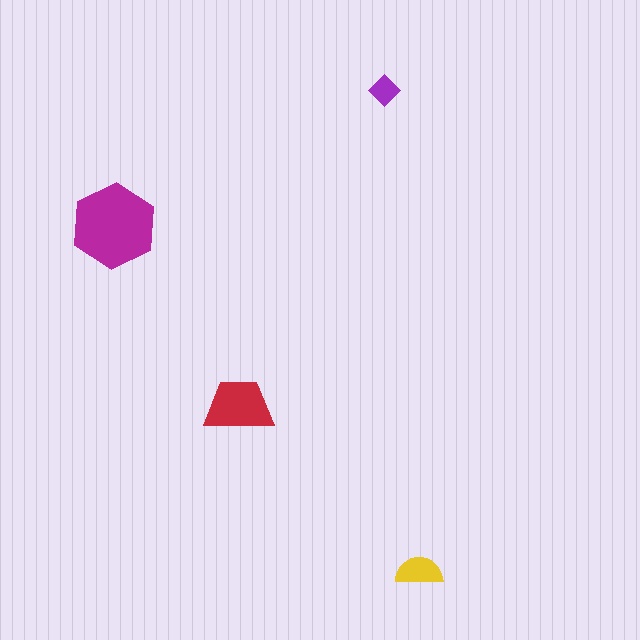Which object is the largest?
The magenta hexagon.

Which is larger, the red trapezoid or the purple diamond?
The red trapezoid.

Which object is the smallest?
The purple diamond.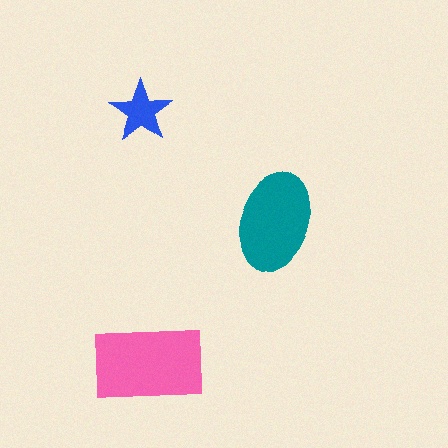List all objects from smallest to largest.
The blue star, the teal ellipse, the pink rectangle.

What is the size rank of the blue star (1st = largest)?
3rd.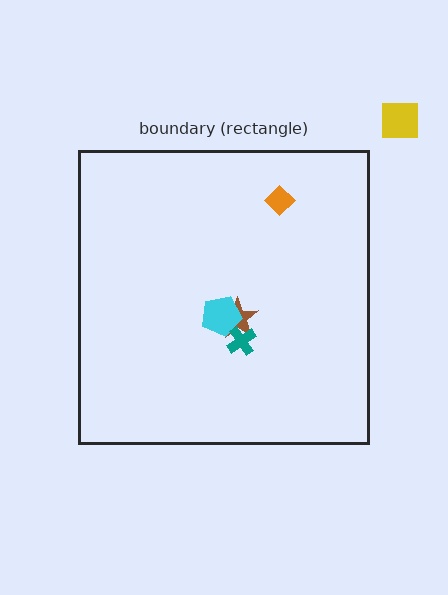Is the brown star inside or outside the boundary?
Inside.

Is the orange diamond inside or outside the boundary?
Inside.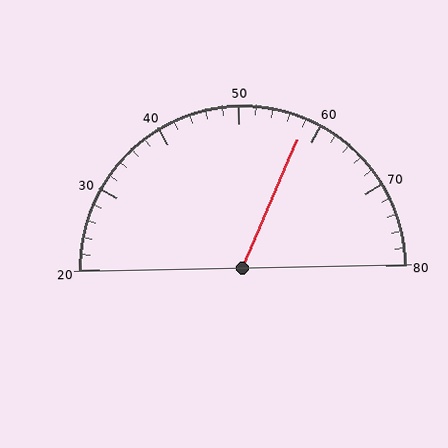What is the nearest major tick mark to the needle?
The nearest major tick mark is 60.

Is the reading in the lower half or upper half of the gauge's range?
The reading is in the upper half of the range (20 to 80).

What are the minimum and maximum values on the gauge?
The gauge ranges from 20 to 80.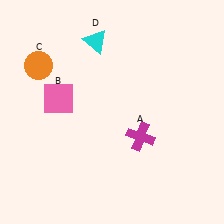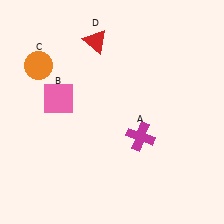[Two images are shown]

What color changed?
The triangle (D) changed from cyan in Image 1 to red in Image 2.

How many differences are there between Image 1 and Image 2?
There is 1 difference between the two images.